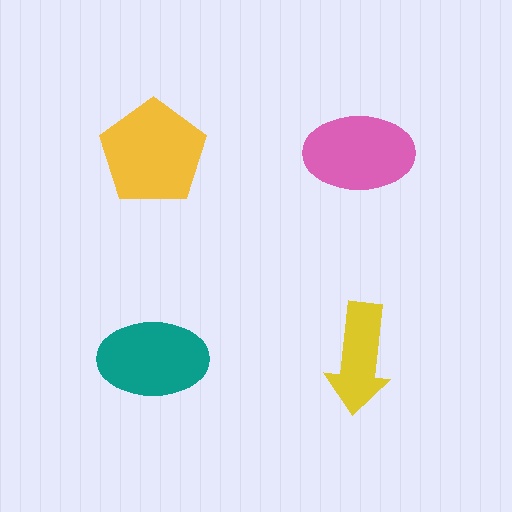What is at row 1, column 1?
A yellow pentagon.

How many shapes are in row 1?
2 shapes.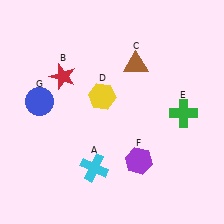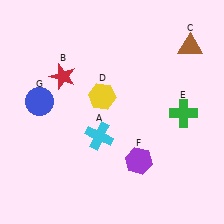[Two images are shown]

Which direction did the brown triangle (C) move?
The brown triangle (C) moved right.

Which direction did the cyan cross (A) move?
The cyan cross (A) moved up.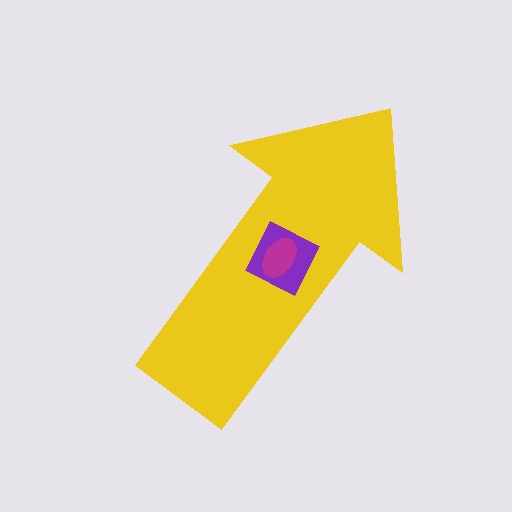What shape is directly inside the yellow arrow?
The purple diamond.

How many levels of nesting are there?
3.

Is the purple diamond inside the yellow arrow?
Yes.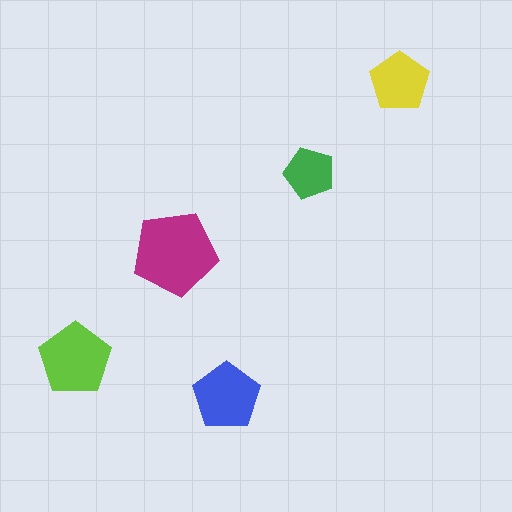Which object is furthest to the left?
The lime pentagon is leftmost.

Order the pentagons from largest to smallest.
the magenta one, the lime one, the blue one, the yellow one, the green one.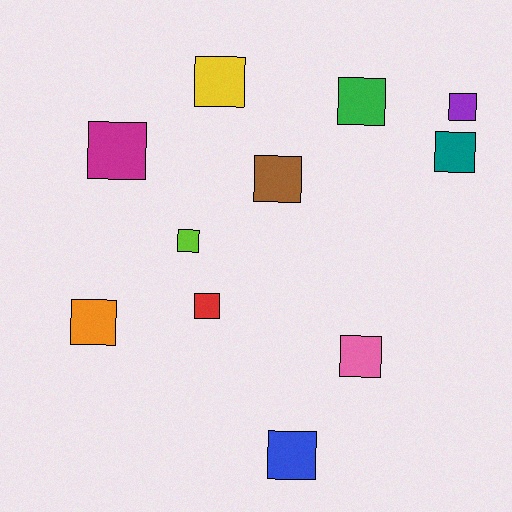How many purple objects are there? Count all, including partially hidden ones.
There is 1 purple object.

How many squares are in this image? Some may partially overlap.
There are 11 squares.